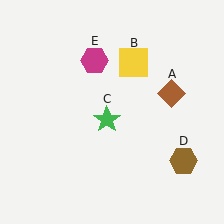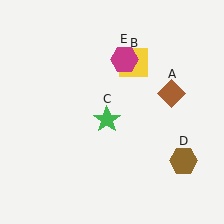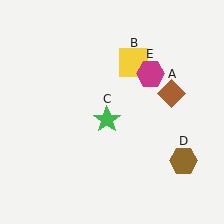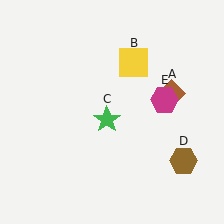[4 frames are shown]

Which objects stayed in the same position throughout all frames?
Brown diamond (object A) and yellow square (object B) and green star (object C) and brown hexagon (object D) remained stationary.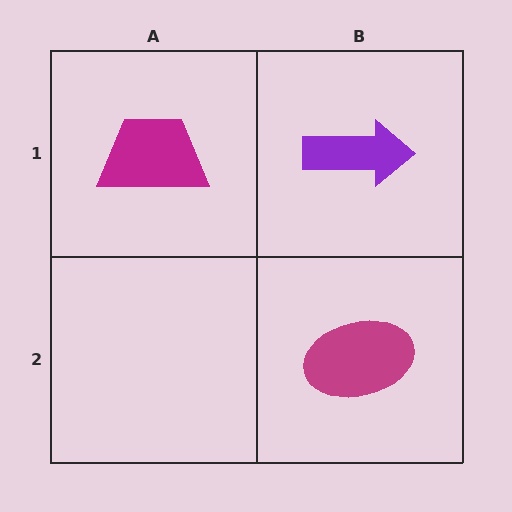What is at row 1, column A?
A magenta trapezoid.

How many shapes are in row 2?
1 shape.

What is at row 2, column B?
A magenta ellipse.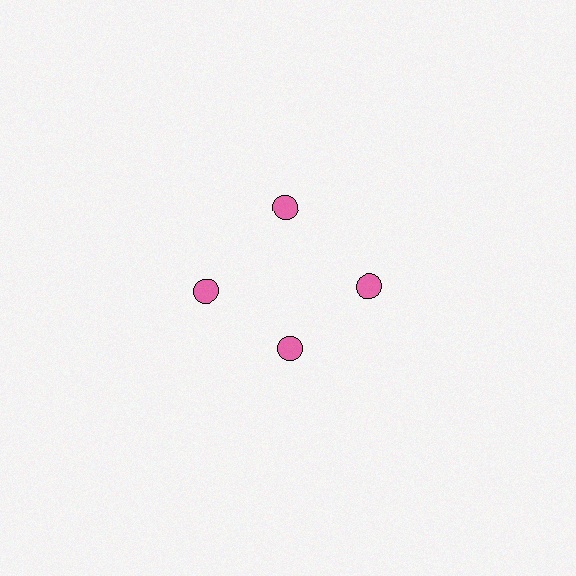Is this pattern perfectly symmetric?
No. The 4 pink circles are arranged in a ring, but one element near the 6 o'clock position is pulled inward toward the center, breaking the 4-fold rotational symmetry.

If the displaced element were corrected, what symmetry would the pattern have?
It would have 4-fold rotational symmetry — the pattern would map onto itself every 90 degrees.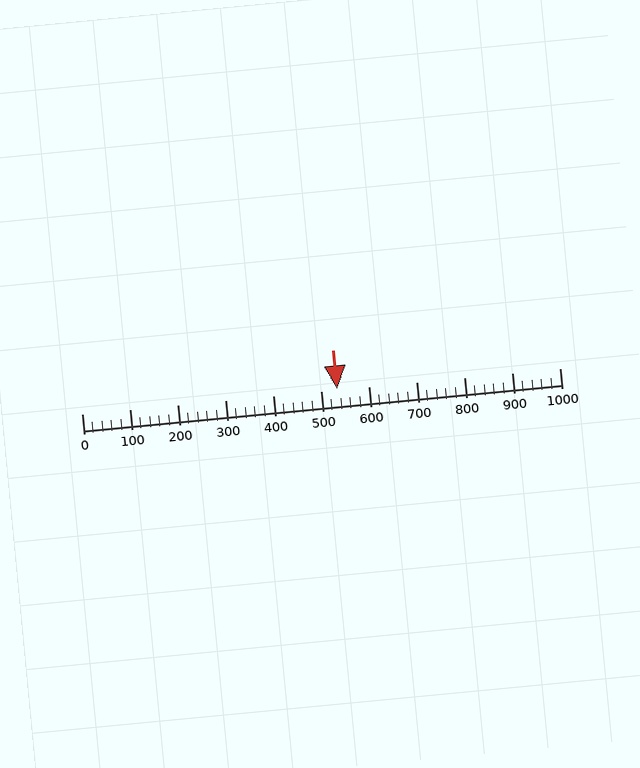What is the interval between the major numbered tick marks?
The major tick marks are spaced 100 units apart.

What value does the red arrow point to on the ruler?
The red arrow points to approximately 534.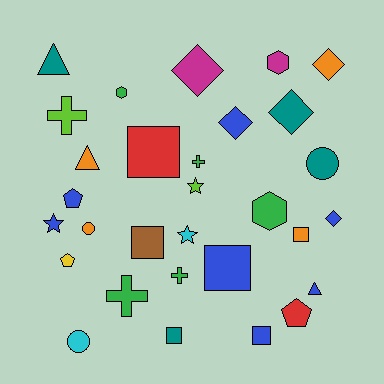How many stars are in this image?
There are 3 stars.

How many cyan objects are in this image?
There are 2 cyan objects.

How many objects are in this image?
There are 30 objects.